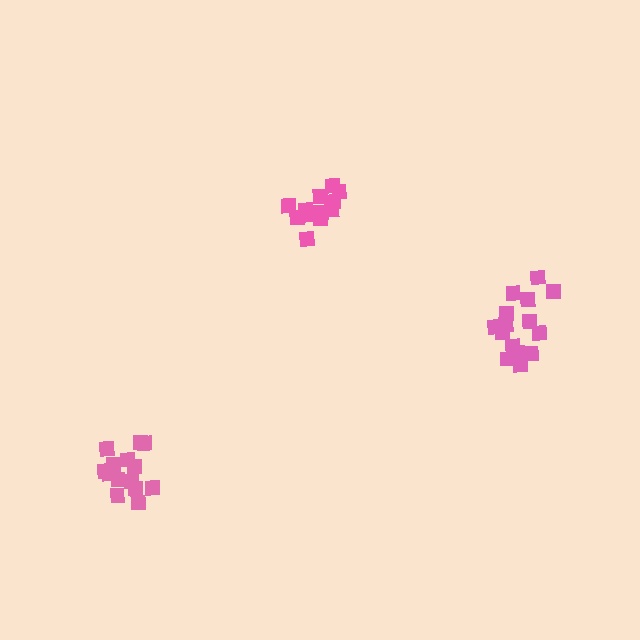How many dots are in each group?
Group 1: 15 dots, Group 2: 14 dots, Group 3: 13 dots (42 total).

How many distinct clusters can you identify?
There are 3 distinct clusters.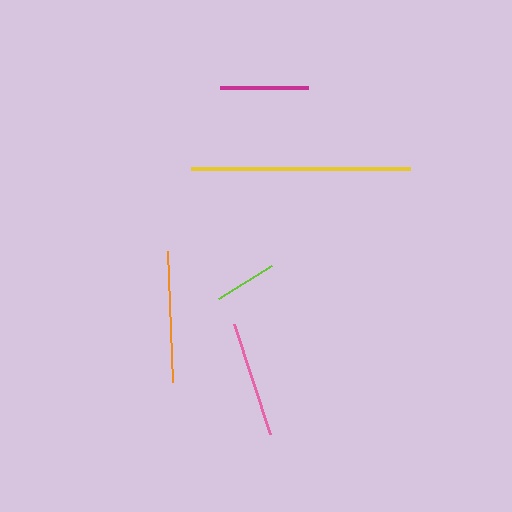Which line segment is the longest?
The yellow line is the longest at approximately 219 pixels.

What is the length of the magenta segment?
The magenta segment is approximately 88 pixels long.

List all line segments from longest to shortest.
From longest to shortest: yellow, orange, pink, magenta, lime.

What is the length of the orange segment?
The orange segment is approximately 131 pixels long.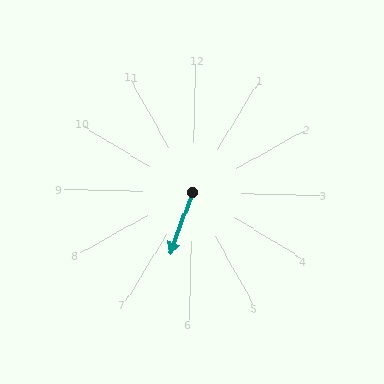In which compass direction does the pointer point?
South.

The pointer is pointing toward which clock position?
Roughly 7 o'clock.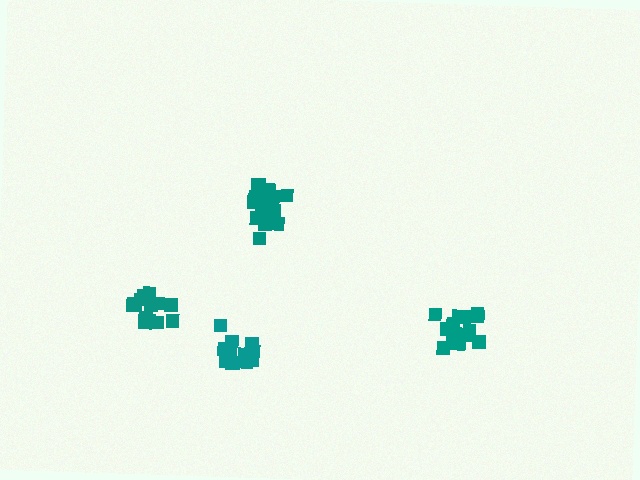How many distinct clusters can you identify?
There are 4 distinct clusters.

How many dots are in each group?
Group 1: 14 dots, Group 2: 17 dots, Group 3: 17 dots, Group 4: 17 dots (65 total).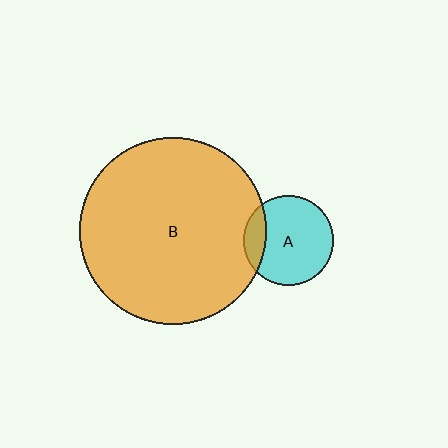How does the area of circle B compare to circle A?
Approximately 4.3 times.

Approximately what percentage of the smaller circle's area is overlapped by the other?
Approximately 15%.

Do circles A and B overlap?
Yes.